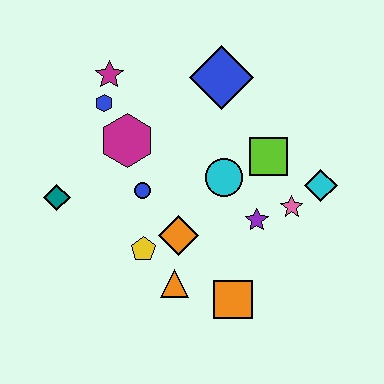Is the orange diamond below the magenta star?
Yes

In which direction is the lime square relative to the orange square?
The lime square is above the orange square.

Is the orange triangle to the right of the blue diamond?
No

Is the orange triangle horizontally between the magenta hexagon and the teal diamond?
No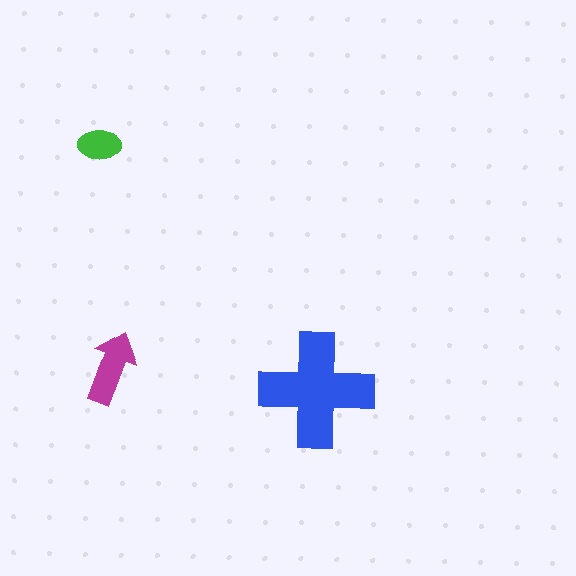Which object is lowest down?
The blue cross is bottommost.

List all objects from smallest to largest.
The green ellipse, the magenta arrow, the blue cross.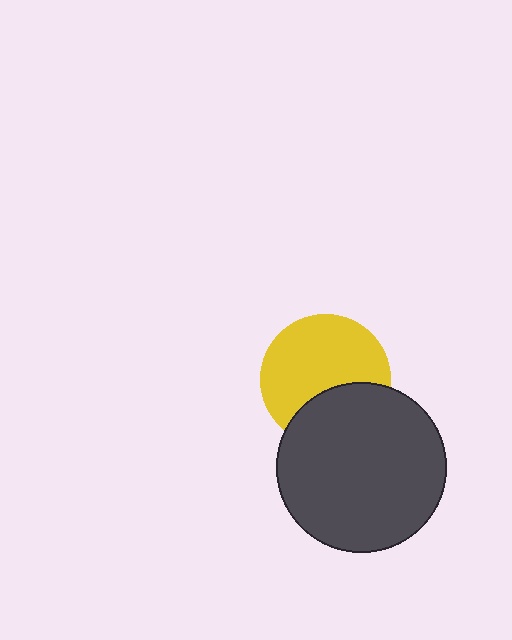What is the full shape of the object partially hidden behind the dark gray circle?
The partially hidden object is a yellow circle.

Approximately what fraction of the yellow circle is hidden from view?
Roughly 33% of the yellow circle is hidden behind the dark gray circle.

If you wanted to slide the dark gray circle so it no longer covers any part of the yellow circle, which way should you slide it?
Slide it down — that is the most direct way to separate the two shapes.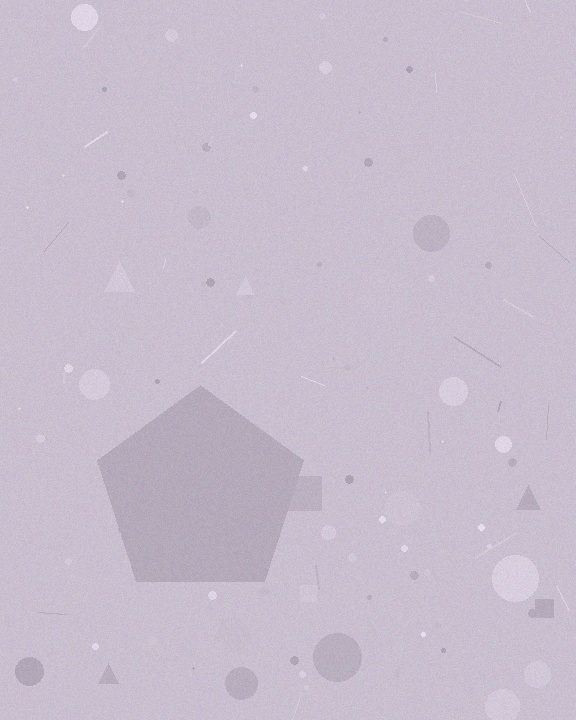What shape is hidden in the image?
A pentagon is hidden in the image.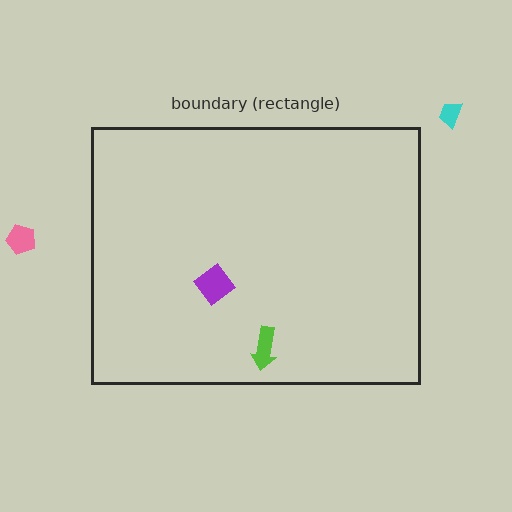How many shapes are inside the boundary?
2 inside, 2 outside.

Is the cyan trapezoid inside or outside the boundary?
Outside.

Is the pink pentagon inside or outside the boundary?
Outside.